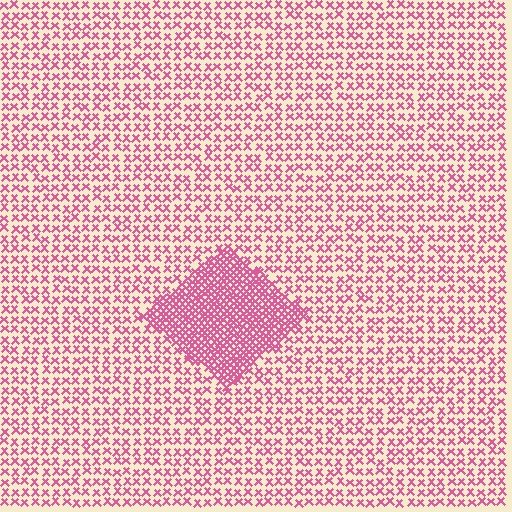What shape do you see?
I see a diamond.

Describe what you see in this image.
The image contains small pink elements arranged at two different densities. A diamond-shaped region is visible where the elements are more densely packed than the surrounding area.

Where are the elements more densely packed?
The elements are more densely packed inside the diamond boundary.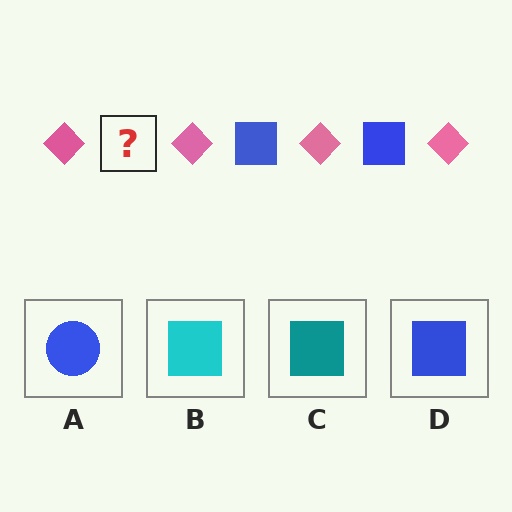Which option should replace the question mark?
Option D.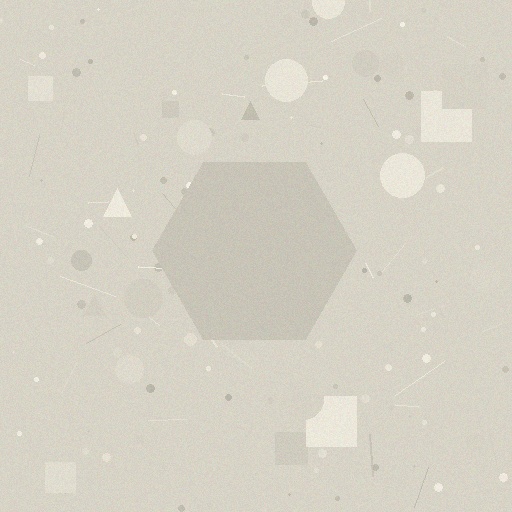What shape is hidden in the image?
A hexagon is hidden in the image.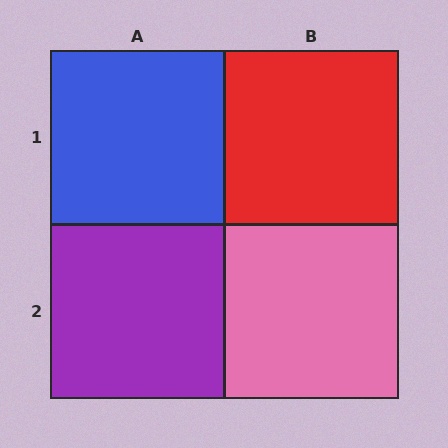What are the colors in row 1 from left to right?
Blue, red.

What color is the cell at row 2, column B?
Pink.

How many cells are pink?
1 cell is pink.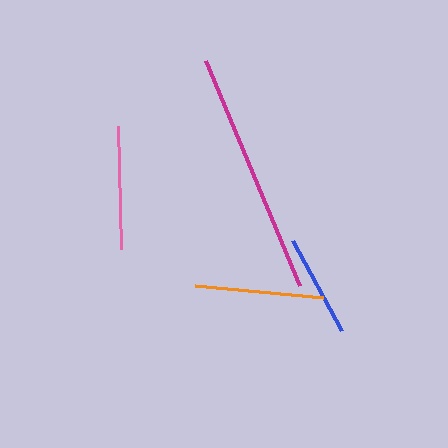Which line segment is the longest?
The magenta line is the longest at approximately 243 pixels.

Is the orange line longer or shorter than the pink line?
The orange line is longer than the pink line.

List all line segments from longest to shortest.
From longest to shortest: magenta, orange, pink, blue.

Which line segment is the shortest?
The blue line is the shortest at approximately 103 pixels.